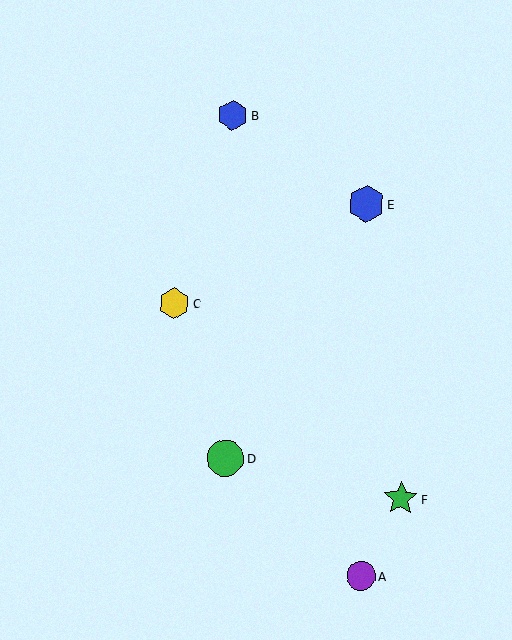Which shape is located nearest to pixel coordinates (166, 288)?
The yellow hexagon (labeled C) at (174, 303) is nearest to that location.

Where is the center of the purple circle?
The center of the purple circle is at (361, 576).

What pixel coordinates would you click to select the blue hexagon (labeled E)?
Click at (366, 204) to select the blue hexagon E.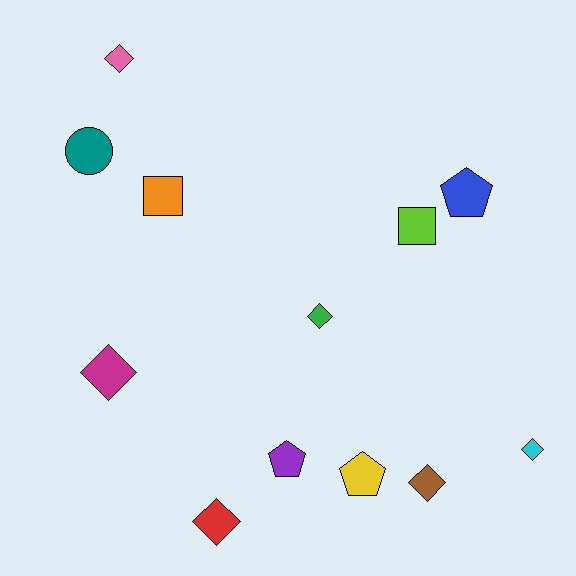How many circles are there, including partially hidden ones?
There is 1 circle.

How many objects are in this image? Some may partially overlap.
There are 12 objects.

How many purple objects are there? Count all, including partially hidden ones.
There is 1 purple object.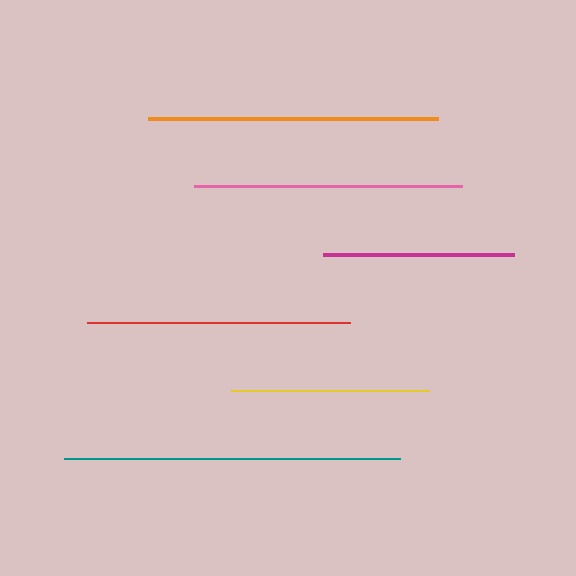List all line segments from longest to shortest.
From longest to shortest: teal, orange, pink, red, yellow, magenta.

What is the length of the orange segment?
The orange segment is approximately 291 pixels long.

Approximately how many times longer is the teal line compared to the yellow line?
The teal line is approximately 1.7 times the length of the yellow line.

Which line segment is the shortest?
The magenta line is the shortest at approximately 190 pixels.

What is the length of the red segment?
The red segment is approximately 263 pixels long.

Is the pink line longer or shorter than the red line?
The pink line is longer than the red line.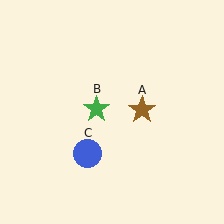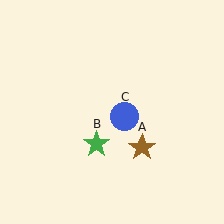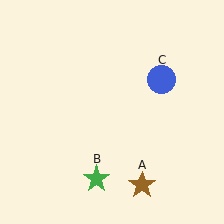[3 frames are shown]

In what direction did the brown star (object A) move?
The brown star (object A) moved down.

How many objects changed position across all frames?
3 objects changed position: brown star (object A), green star (object B), blue circle (object C).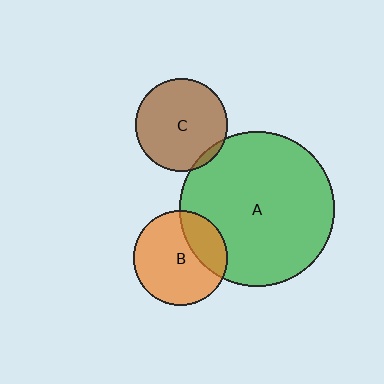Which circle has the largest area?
Circle A (green).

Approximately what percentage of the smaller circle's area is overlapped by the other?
Approximately 25%.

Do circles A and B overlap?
Yes.